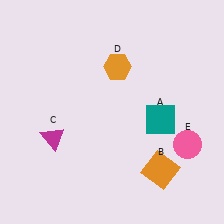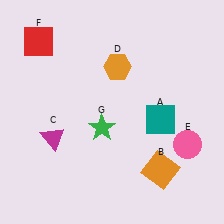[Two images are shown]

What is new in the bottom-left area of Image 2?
A green star (G) was added in the bottom-left area of Image 2.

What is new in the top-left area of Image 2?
A red square (F) was added in the top-left area of Image 2.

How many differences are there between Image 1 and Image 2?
There are 2 differences between the two images.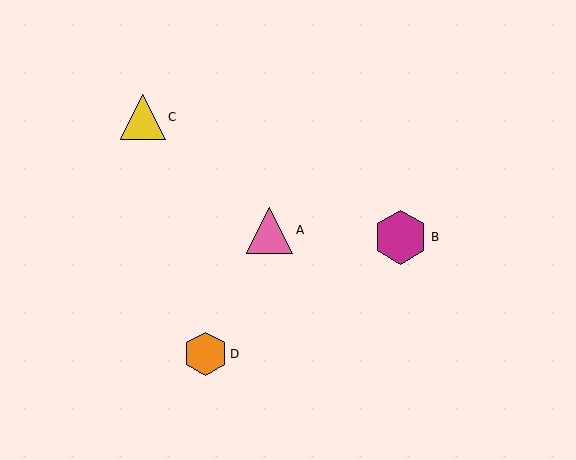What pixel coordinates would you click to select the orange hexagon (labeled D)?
Click at (205, 354) to select the orange hexagon D.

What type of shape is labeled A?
Shape A is a pink triangle.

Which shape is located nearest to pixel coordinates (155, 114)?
The yellow triangle (labeled C) at (143, 117) is nearest to that location.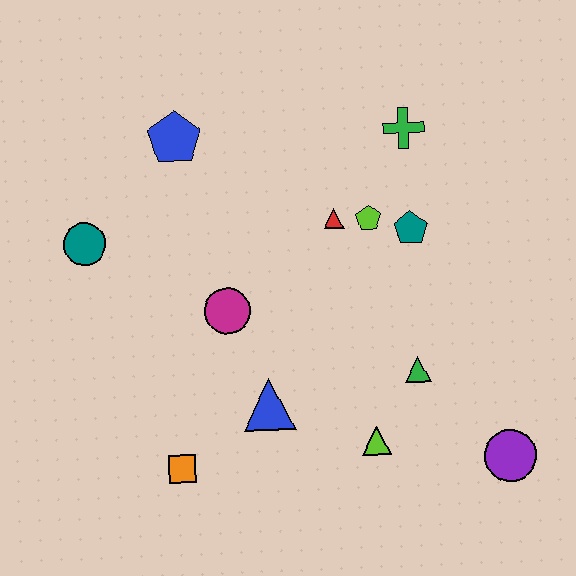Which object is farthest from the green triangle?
The teal circle is farthest from the green triangle.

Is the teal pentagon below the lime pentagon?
Yes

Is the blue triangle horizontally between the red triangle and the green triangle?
No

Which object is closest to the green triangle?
The lime triangle is closest to the green triangle.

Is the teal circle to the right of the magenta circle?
No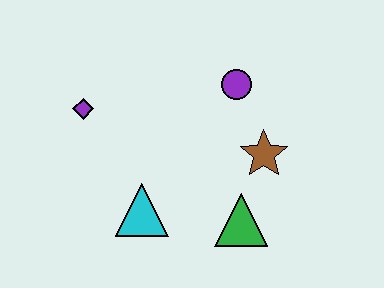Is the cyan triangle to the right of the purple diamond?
Yes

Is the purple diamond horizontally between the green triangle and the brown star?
No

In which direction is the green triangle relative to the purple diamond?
The green triangle is to the right of the purple diamond.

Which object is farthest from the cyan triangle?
The purple circle is farthest from the cyan triangle.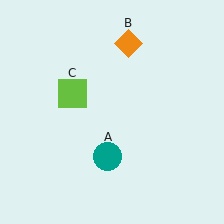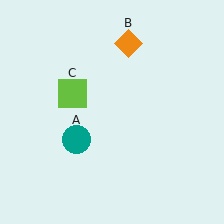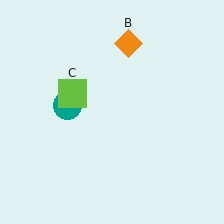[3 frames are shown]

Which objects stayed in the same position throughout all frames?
Orange diamond (object B) and lime square (object C) remained stationary.